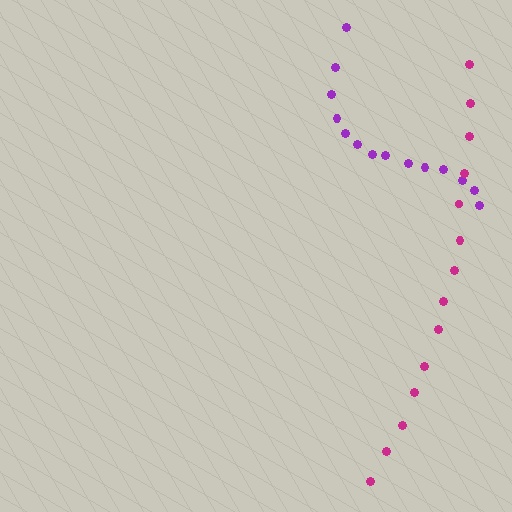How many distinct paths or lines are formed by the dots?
There are 2 distinct paths.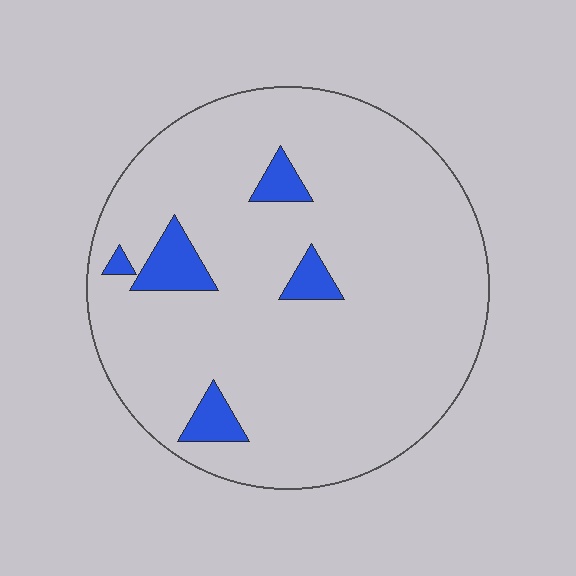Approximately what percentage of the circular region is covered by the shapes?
Approximately 10%.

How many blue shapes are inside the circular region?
5.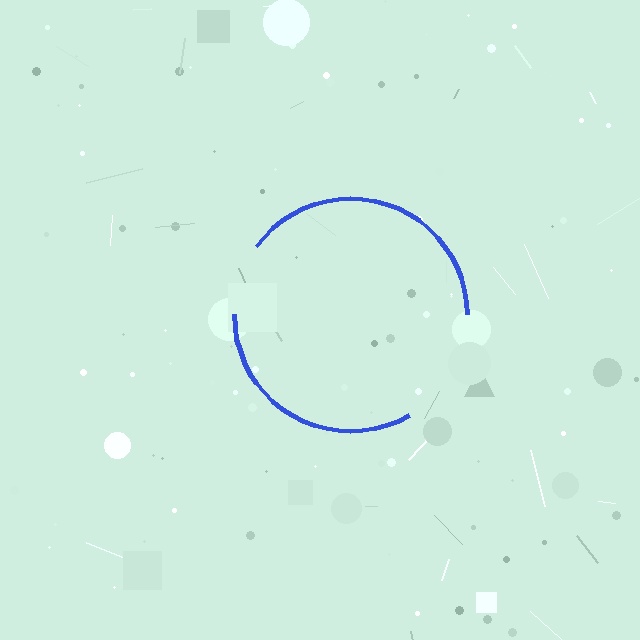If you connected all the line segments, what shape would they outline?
They would outline a circle.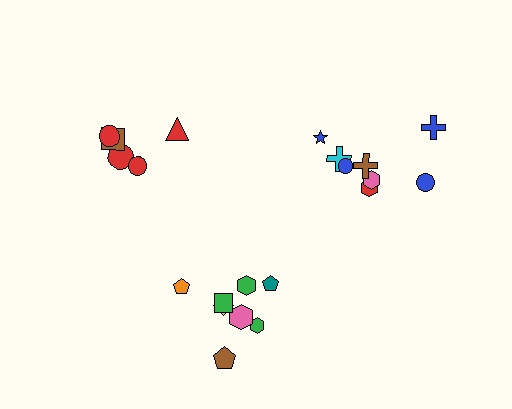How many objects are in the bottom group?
There are 8 objects.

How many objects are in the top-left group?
There are 5 objects.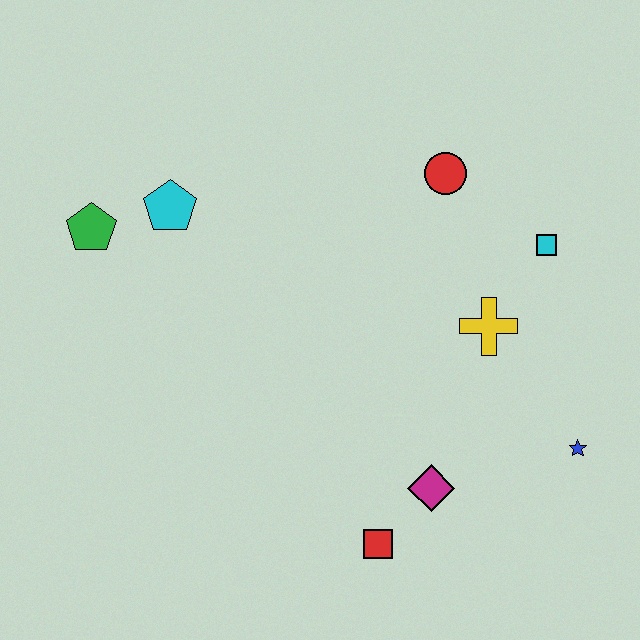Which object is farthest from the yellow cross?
The green pentagon is farthest from the yellow cross.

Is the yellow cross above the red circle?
No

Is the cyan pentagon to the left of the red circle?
Yes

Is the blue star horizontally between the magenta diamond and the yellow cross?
No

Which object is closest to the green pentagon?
The cyan pentagon is closest to the green pentagon.